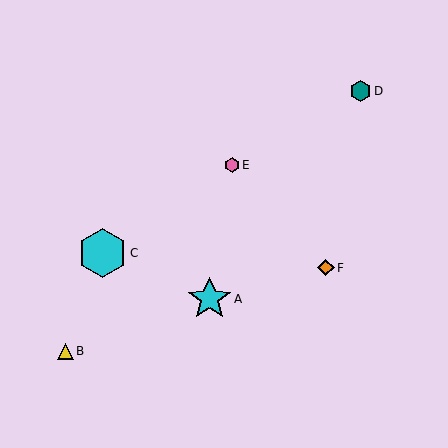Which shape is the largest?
The cyan hexagon (labeled C) is the largest.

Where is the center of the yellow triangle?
The center of the yellow triangle is at (65, 351).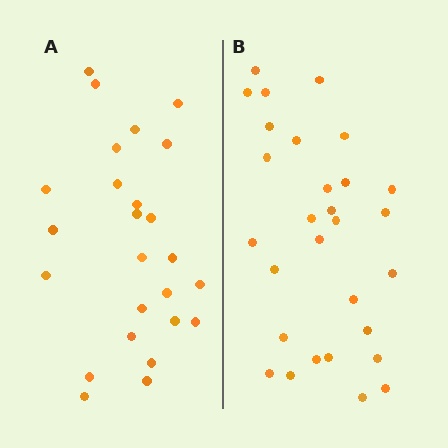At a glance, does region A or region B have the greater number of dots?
Region B (the right region) has more dots.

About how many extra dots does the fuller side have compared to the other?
Region B has about 4 more dots than region A.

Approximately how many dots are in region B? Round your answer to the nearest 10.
About 30 dots. (The exact count is 29, which rounds to 30.)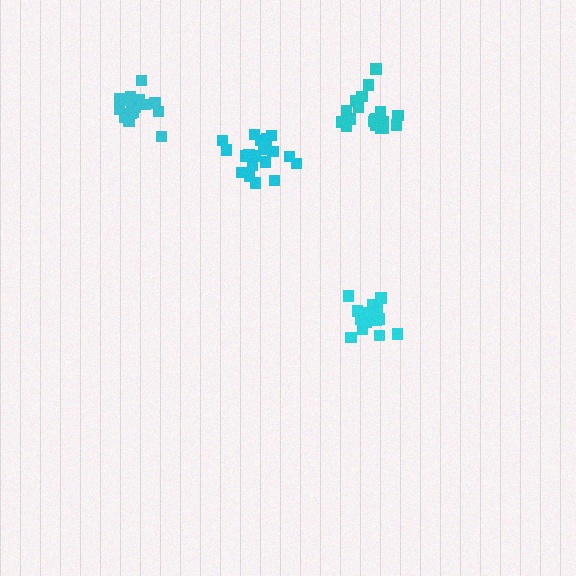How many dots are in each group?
Group 1: 20 dots, Group 2: 17 dots, Group 3: 19 dots, Group 4: 20 dots (76 total).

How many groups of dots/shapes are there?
There are 4 groups.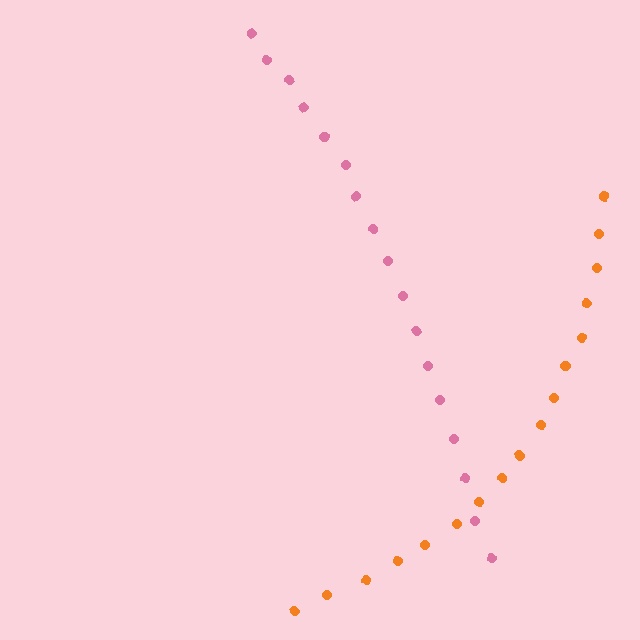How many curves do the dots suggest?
There are 2 distinct paths.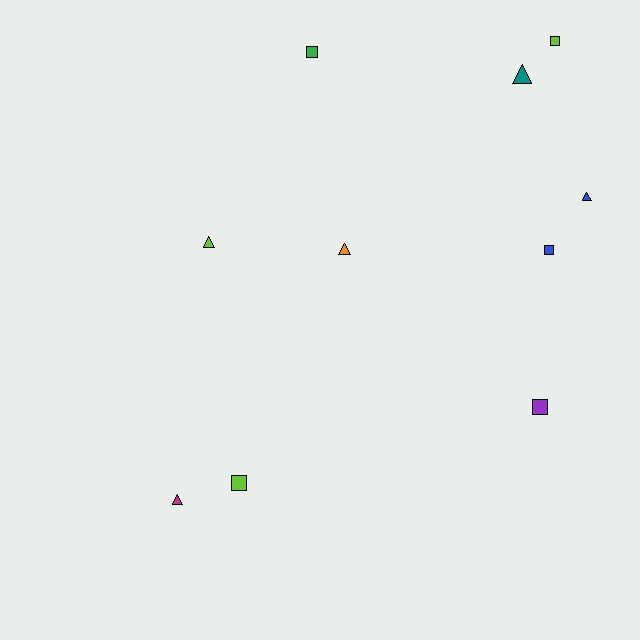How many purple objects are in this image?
There is 1 purple object.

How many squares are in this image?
There are 5 squares.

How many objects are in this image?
There are 10 objects.